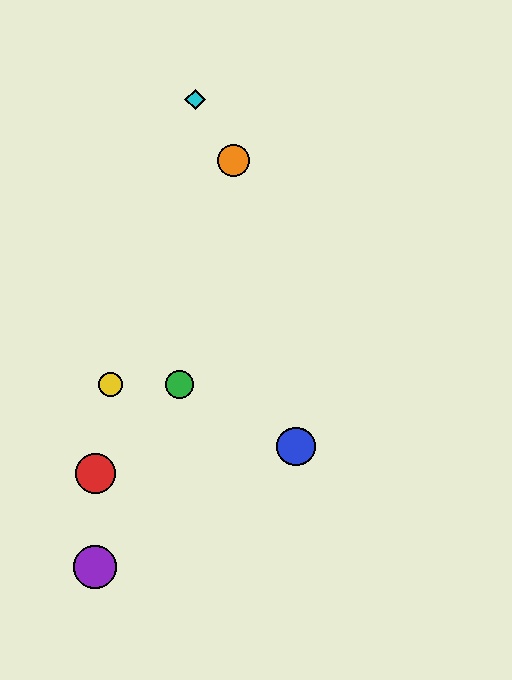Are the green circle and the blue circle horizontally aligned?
No, the green circle is at y≈385 and the blue circle is at y≈447.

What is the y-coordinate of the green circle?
The green circle is at y≈385.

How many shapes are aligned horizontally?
2 shapes (the green circle, the yellow circle) are aligned horizontally.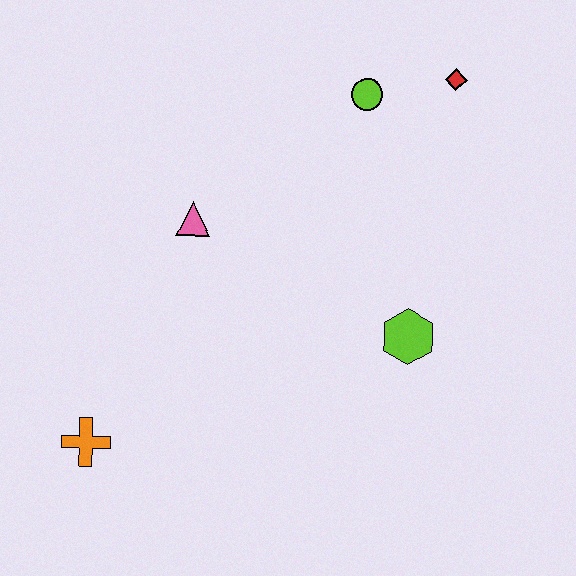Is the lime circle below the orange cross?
No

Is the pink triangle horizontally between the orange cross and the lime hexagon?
Yes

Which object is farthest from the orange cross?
The red diamond is farthest from the orange cross.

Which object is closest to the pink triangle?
The lime circle is closest to the pink triangle.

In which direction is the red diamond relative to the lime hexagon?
The red diamond is above the lime hexagon.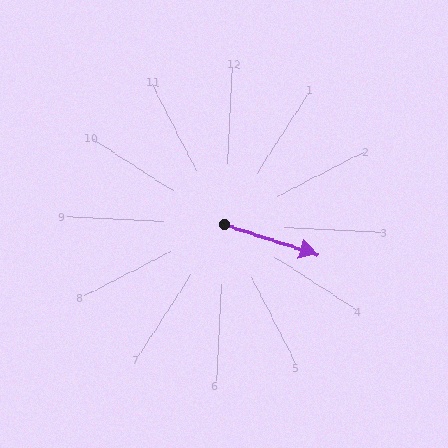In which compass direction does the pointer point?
East.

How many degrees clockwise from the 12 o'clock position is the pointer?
Approximately 105 degrees.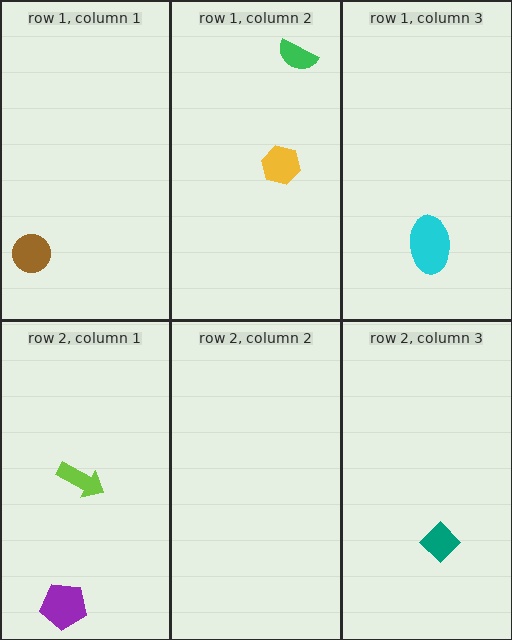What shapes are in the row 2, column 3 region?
The teal diamond.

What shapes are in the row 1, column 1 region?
The brown circle.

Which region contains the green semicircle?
The row 1, column 2 region.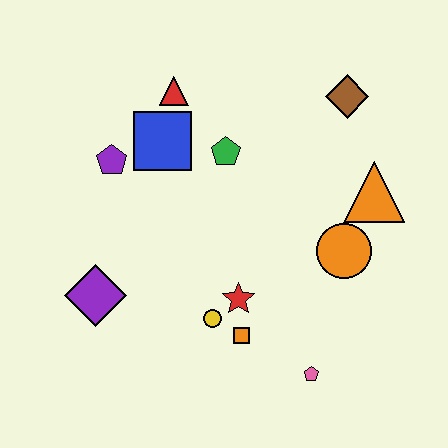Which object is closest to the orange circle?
The orange triangle is closest to the orange circle.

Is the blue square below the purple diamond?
No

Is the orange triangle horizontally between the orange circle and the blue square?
No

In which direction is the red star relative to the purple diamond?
The red star is to the right of the purple diamond.